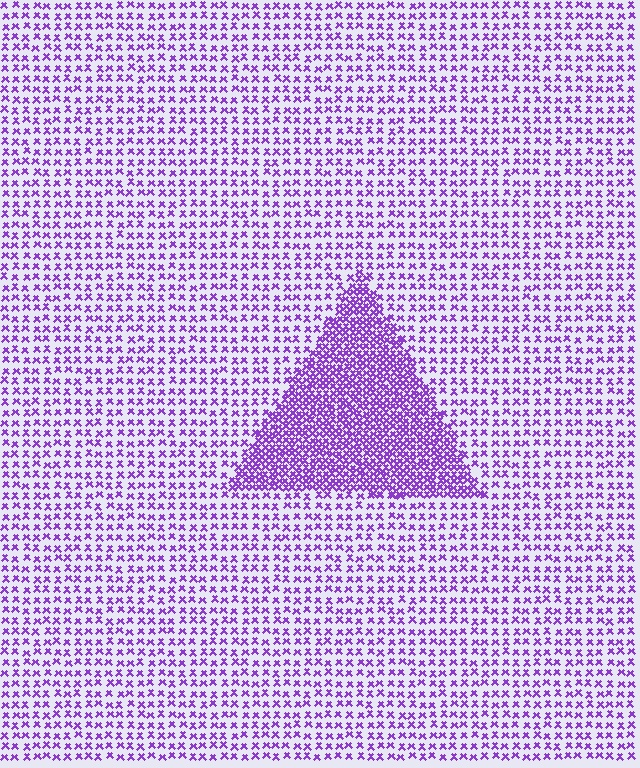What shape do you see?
I see a triangle.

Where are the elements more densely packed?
The elements are more densely packed inside the triangle boundary.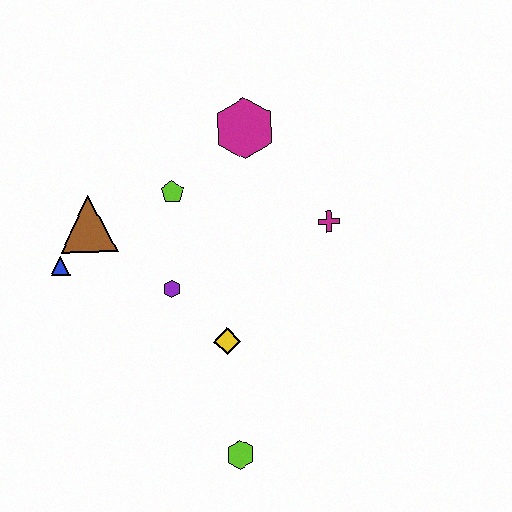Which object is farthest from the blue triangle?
The magenta cross is farthest from the blue triangle.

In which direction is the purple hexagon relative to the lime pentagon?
The purple hexagon is below the lime pentagon.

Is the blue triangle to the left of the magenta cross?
Yes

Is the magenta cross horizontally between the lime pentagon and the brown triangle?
No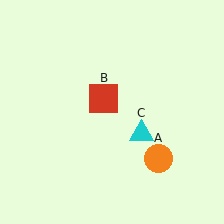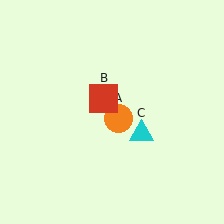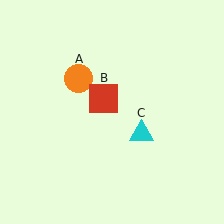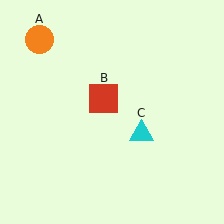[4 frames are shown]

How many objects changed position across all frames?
1 object changed position: orange circle (object A).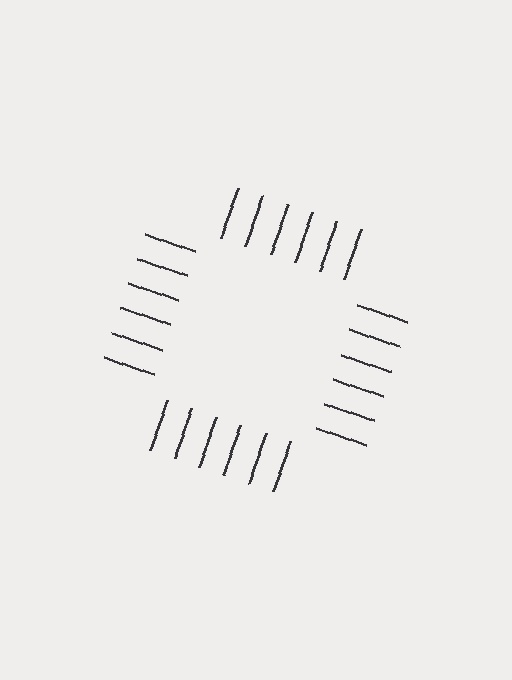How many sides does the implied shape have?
4 sides — the line-ends trace a square.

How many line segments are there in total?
24 — 6 along each of the 4 edges.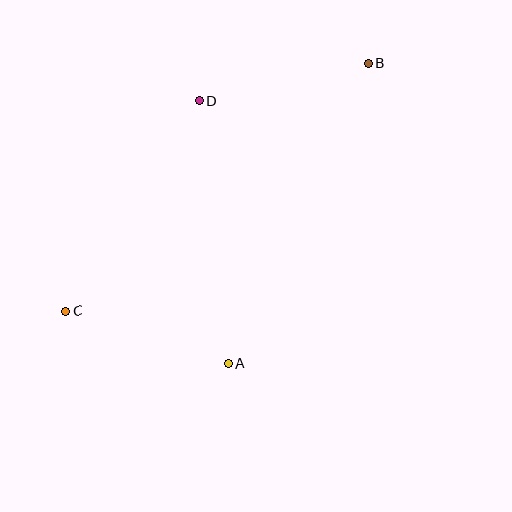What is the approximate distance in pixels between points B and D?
The distance between B and D is approximately 173 pixels.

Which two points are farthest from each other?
Points B and C are farthest from each other.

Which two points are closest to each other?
Points A and C are closest to each other.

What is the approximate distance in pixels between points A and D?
The distance between A and D is approximately 264 pixels.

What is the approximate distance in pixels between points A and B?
The distance between A and B is approximately 332 pixels.